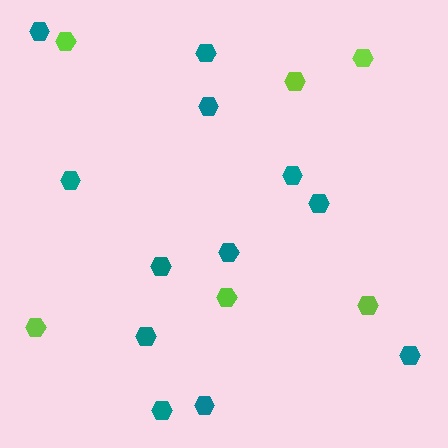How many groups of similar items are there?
There are 2 groups: one group of teal hexagons (12) and one group of lime hexagons (6).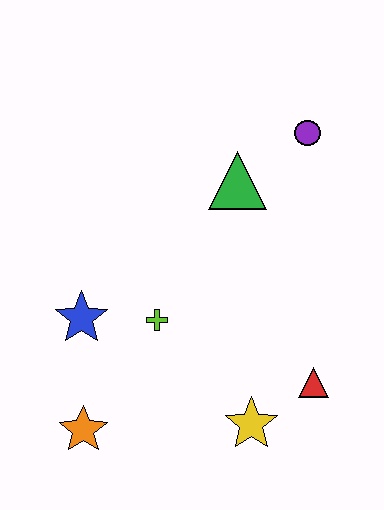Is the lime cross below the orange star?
No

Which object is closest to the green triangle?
The purple circle is closest to the green triangle.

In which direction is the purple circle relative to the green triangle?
The purple circle is to the right of the green triangle.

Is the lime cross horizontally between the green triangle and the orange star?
Yes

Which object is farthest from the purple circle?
The orange star is farthest from the purple circle.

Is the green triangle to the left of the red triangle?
Yes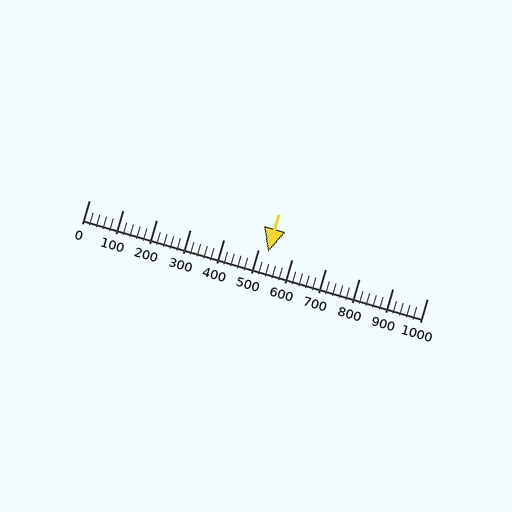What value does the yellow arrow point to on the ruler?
The yellow arrow points to approximately 530.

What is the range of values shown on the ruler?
The ruler shows values from 0 to 1000.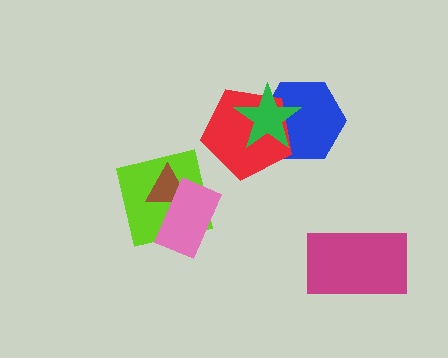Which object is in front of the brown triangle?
The pink rectangle is in front of the brown triangle.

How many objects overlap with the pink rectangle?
2 objects overlap with the pink rectangle.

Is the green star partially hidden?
No, no other shape covers it.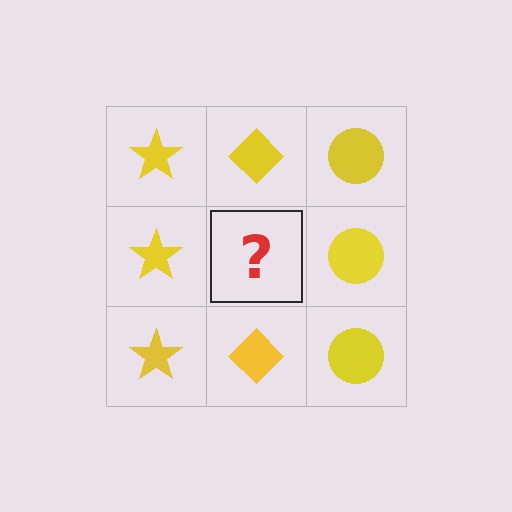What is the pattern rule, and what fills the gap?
The rule is that each column has a consistent shape. The gap should be filled with a yellow diamond.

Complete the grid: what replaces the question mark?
The question mark should be replaced with a yellow diamond.